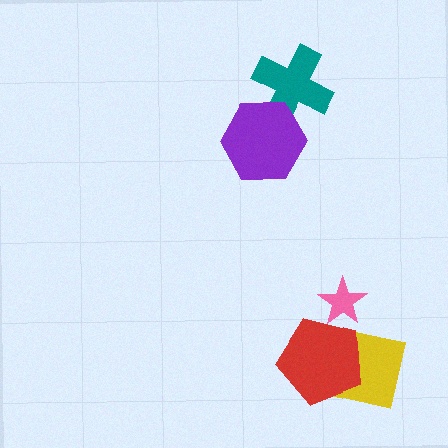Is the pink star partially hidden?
No, no other shape covers it.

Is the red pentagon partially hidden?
Yes, it is partially covered by another shape.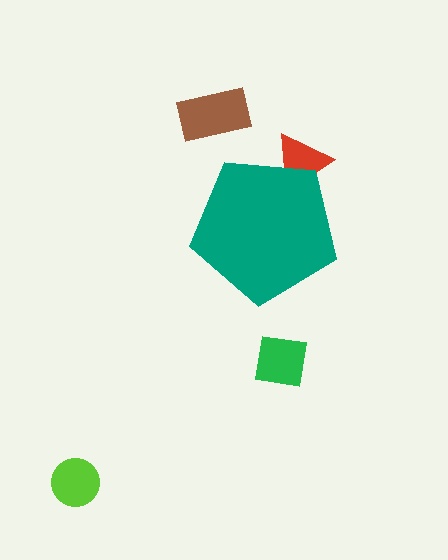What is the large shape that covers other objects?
A teal pentagon.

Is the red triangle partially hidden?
Yes, the red triangle is partially hidden behind the teal pentagon.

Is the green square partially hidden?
No, the green square is fully visible.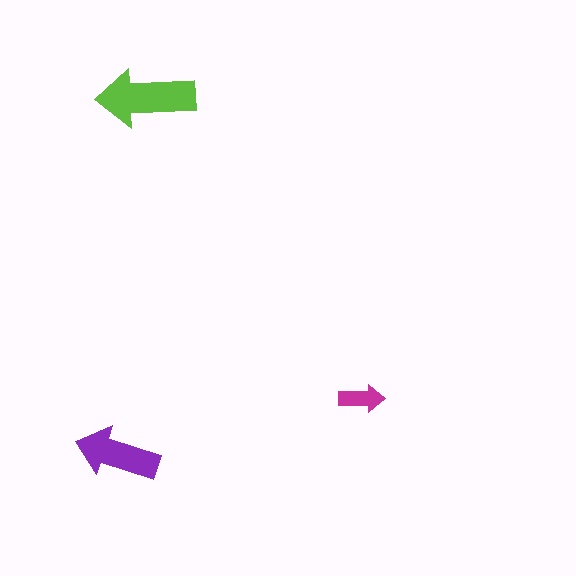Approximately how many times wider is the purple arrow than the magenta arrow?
About 2 times wider.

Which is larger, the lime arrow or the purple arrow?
The lime one.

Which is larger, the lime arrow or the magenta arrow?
The lime one.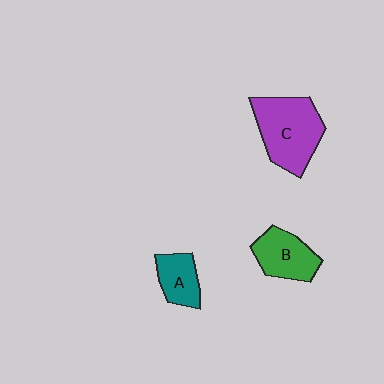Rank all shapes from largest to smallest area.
From largest to smallest: C (purple), B (green), A (teal).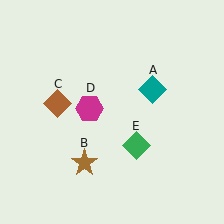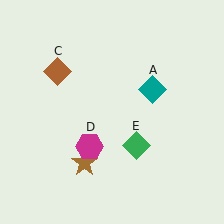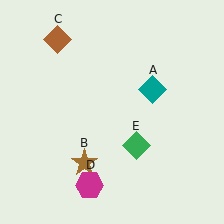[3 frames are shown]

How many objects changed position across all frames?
2 objects changed position: brown diamond (object C), magenta hexagon (object D).